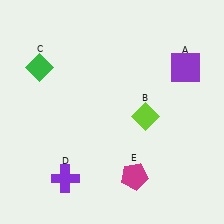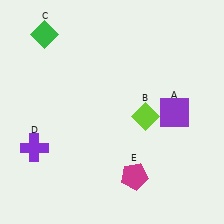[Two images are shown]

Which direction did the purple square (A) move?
The purple square (A) moved down.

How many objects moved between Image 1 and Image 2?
3 objects moved between the two images.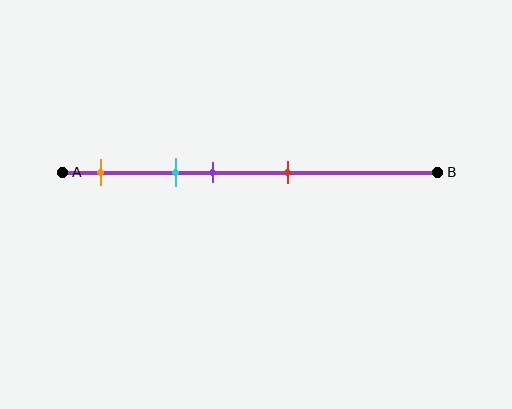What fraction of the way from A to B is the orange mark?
The orange mark is approximately 10% (0.1) of the way from A to B.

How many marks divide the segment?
There are 4 marks dividing the segment.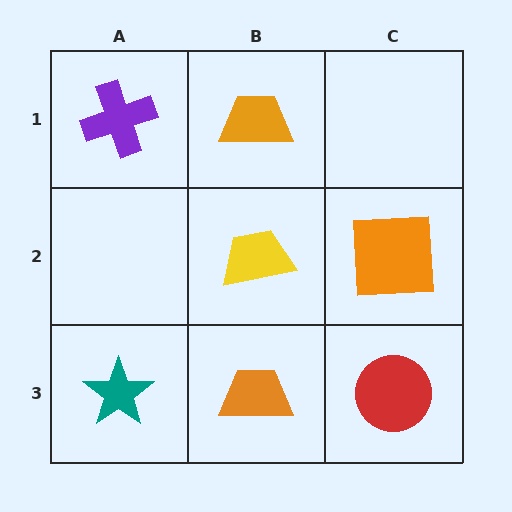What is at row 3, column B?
An orange trapezoid.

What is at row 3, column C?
A red circle.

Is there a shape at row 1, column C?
No, that cell is empty.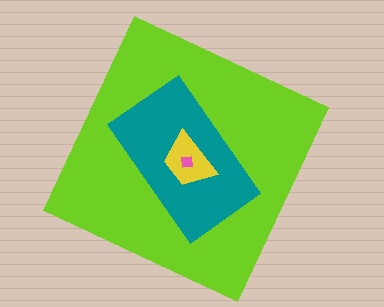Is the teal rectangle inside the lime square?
Yes.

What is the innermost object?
The pink square.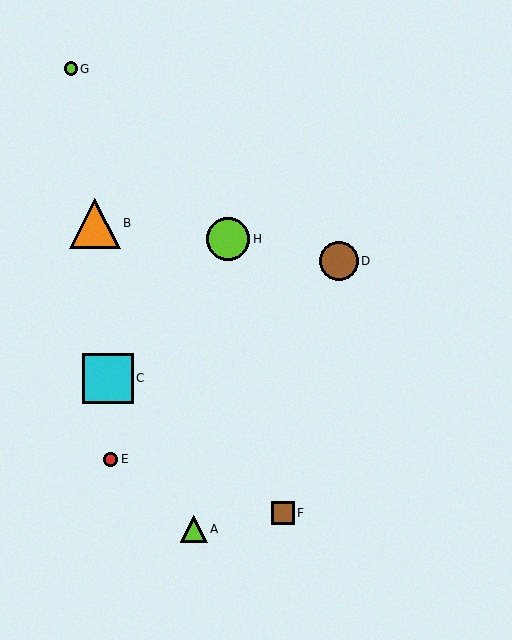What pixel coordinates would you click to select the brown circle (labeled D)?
Click at (339, 261) to select the brown circle D.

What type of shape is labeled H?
Shape H is a lime circle.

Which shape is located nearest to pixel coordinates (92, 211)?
The orange triangle (labeled B) at (95, 223) is nearest to that location.